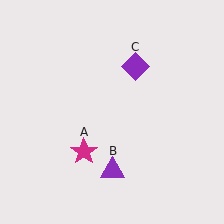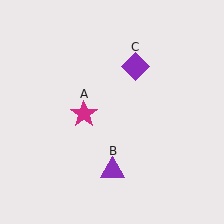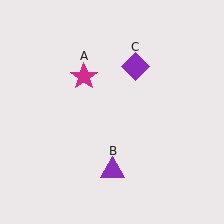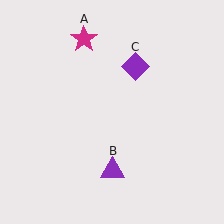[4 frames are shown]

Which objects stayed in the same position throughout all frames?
Purple triangle (object B) and purple diamond (object C) remained stationary.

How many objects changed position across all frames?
1 object changed position: magenta star (object A).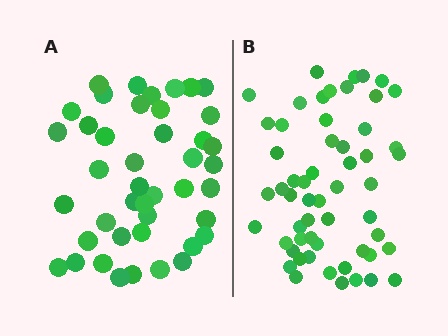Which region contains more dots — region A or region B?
Region B (the right region) has more dots.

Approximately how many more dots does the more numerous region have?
Region B has approximately 15 more dots than region A.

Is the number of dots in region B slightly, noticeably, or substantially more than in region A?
Region B has noticeably more, but not dramatically so. The ratio is roughly 1.3 to 1.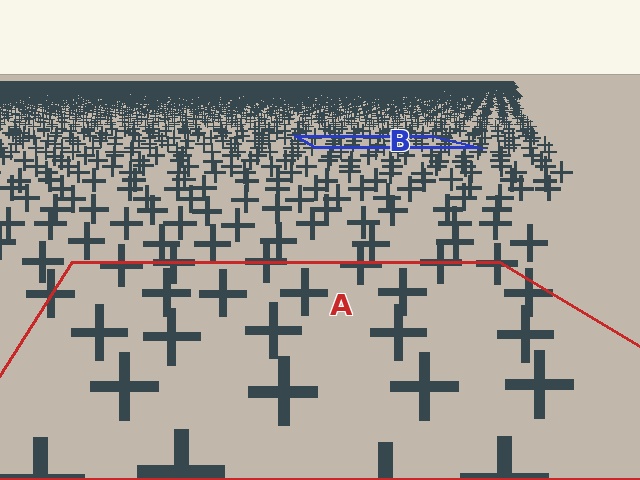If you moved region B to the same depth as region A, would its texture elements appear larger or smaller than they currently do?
They would appear larger. At a closer depth, the same texture elements are projected at a bigger on-screen size.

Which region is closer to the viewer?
Region A is closer. The texture elements there are larger and more spread out.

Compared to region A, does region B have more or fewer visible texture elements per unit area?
Region B has more texture elements per unit area — they are packed more densely because it is farther away.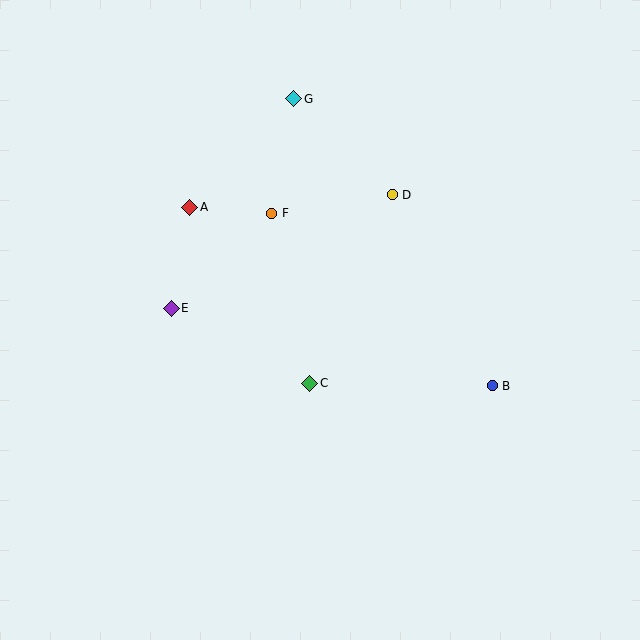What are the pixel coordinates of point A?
Point A is at (189, 207).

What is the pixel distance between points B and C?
The distance between B and C is 183 pixels.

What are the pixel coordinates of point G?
Point G is at (294, 99).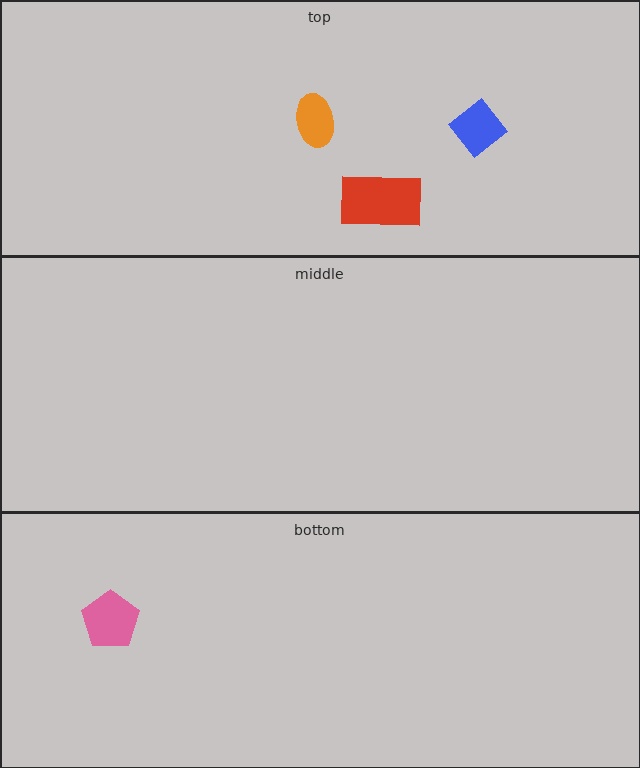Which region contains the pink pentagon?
The bottom region.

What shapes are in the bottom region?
The pink pentagon.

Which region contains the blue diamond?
The top region.